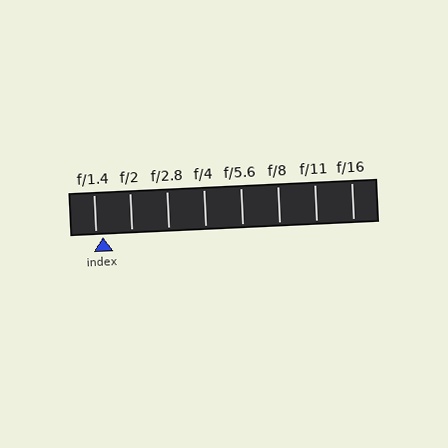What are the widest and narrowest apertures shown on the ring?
The widest aperture shown is f/1.4 and the narrowest is f/16.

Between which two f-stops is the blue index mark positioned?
The index mark is between f/1.4 and f/2.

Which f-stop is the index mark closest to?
The index mark is closest to f/1.4.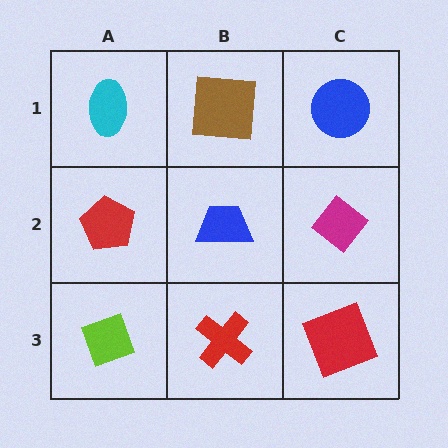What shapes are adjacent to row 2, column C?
A blue circle (row 1, column C), a red square (row 3, column C), a blue trapezoid (row 2, column B).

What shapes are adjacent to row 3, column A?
A red pentagon (row 2, column A), a red cross (row 3, column B).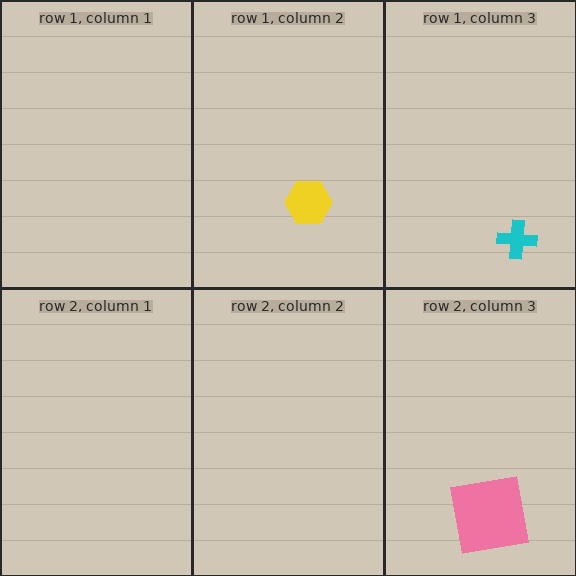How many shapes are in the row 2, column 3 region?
1.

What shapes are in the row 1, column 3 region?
The cyan cross.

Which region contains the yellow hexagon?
The row 1, column 2 region.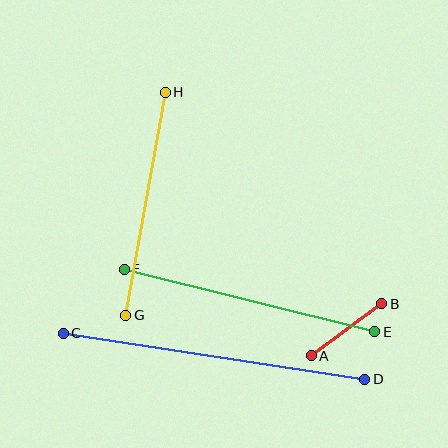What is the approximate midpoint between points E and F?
The midpoint is at approximately (250, 301) pixels.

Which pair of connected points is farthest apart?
Points C and D are farthest apart.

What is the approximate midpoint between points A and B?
The midpoint is at approximately (347, 330) pixels.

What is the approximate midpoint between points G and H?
The midpoint is at approximately (146, 204) pixels.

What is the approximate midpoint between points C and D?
The midpoint is at approximately (214, 356) pixels.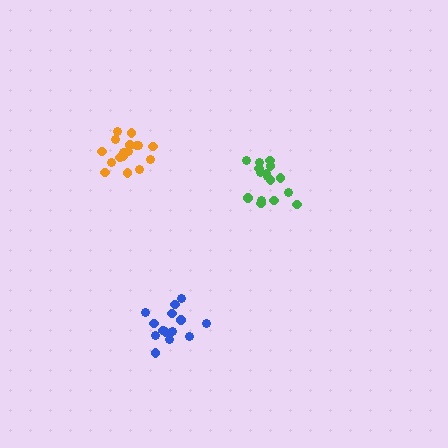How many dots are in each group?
Group 1: 17 dots, Group 2: 16 dots, Group 3: 14 dots (47 total).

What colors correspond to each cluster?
The clusters are colored: orange, green, blue.